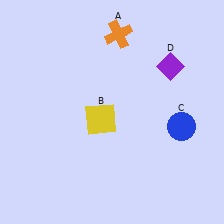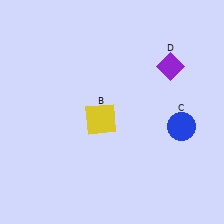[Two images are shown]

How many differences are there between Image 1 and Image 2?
There is 1 difference between the two images.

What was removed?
The orange cross (A) was removed in Image 2.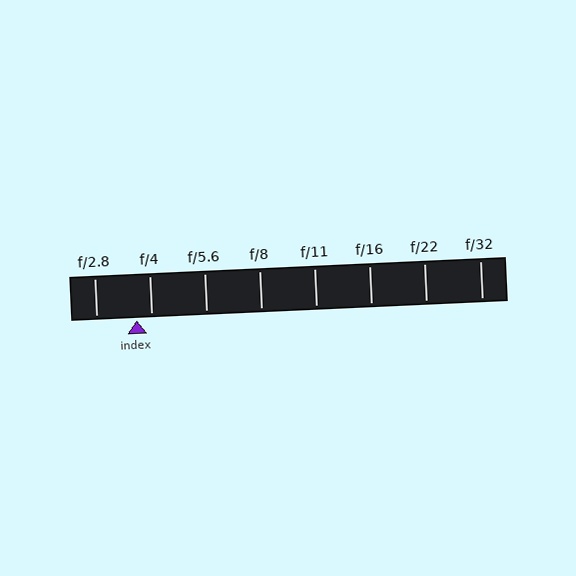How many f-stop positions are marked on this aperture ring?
There are 8 f-stop positions marked.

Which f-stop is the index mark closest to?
The index mark is closest to f/4.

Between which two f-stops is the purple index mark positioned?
The index mark is between f/2.8 and f/4.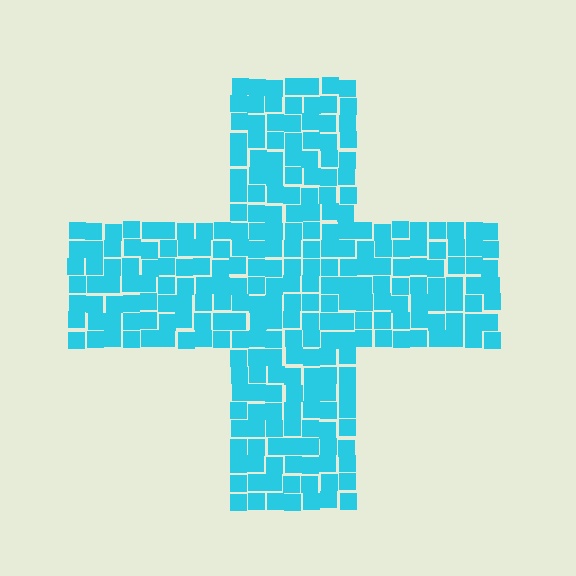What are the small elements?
The small elements are squares.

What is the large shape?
The large shape is a cross.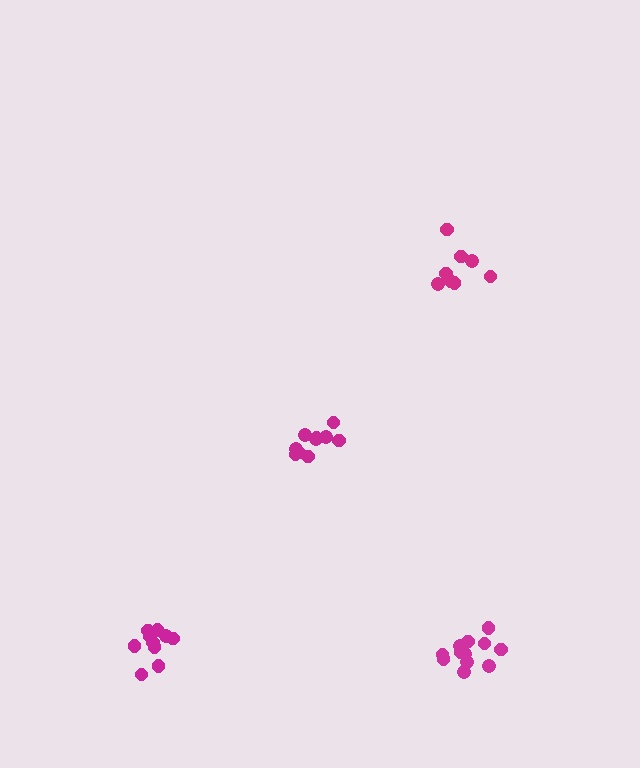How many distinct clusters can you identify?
There are 4 distinct clusters.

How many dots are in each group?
Group 1: 10 dots, Group 2: 8 dots, Group 3: 10 dots, Group 4: 12 dots (40 total).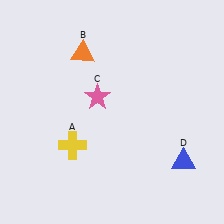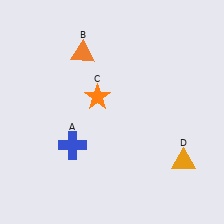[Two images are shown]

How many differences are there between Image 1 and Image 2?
There are 3 differences between the two images.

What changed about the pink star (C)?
In Image 1, C is pink. In Image 2, it changed to orange.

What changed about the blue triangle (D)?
In Image 1, D is blue. In Image 2, it changed to orange.